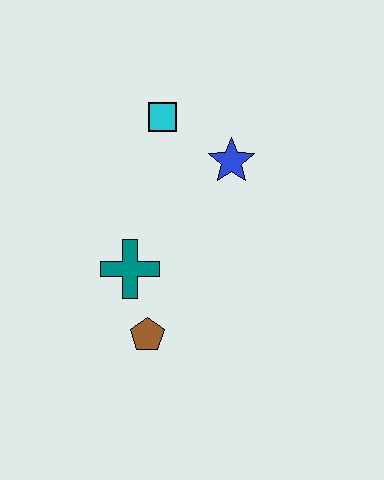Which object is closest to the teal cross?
The brown pentagon is closest to the teal cross.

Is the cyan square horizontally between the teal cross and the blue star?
Yes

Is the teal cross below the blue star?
Yes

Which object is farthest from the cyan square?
The brown pentagon is farthest from the cyan square.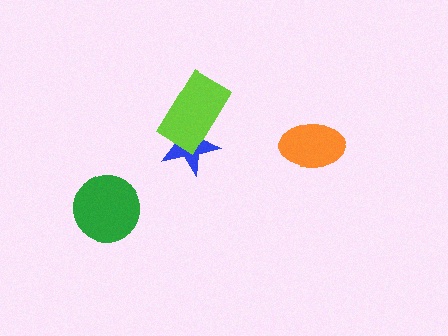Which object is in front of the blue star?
The lime rectangle is in front of the blue star.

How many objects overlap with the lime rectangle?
1 object overlaps with the lime rectangle.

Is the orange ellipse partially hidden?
No, no other shape covers it.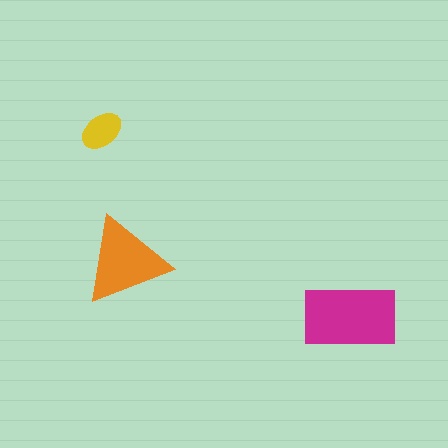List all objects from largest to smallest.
The magenta rectangle, the orange triangle, the yellow ellipse.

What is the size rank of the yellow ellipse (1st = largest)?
3rd.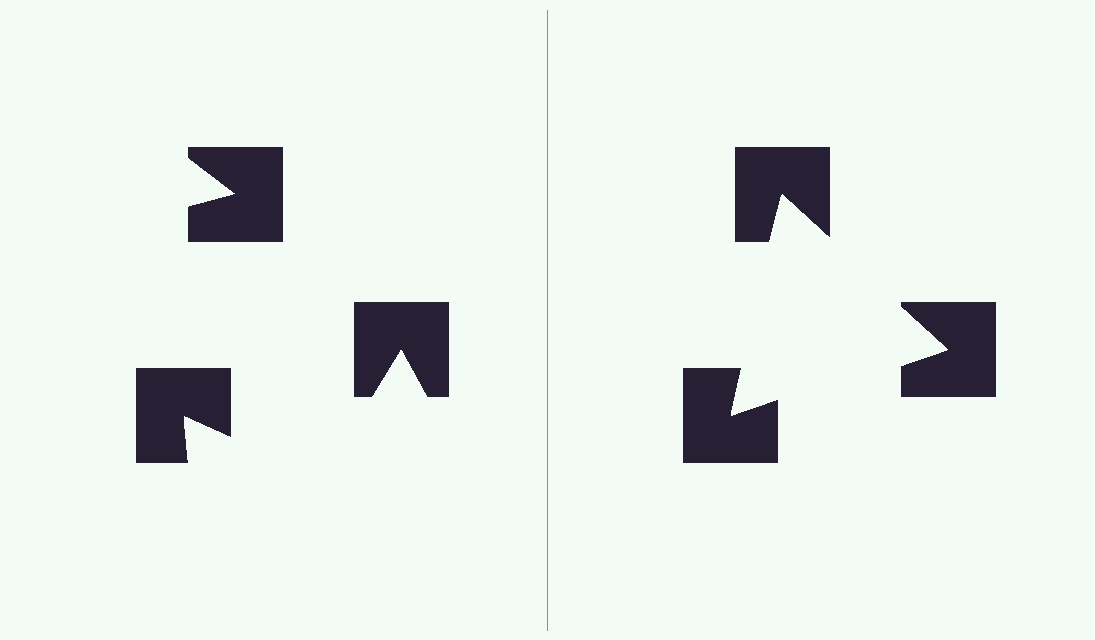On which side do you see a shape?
An illusory triangle appears on the right side. On the left side the wedge cuts are rotated, so no coherent shape forms.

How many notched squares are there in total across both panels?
6 — 3 on each side.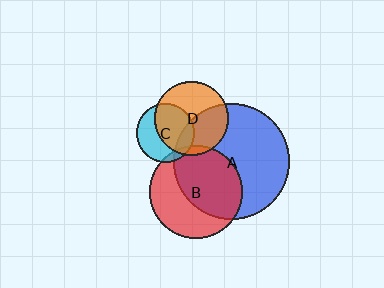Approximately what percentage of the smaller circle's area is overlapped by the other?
Approximately 5%.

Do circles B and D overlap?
Yes.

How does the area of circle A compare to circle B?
Approximately 1.6 times.